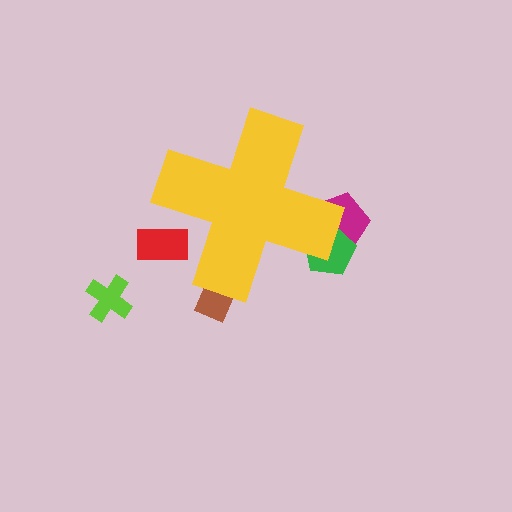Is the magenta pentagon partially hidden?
Yes, the magenta pentagon is partially hidden behind the yellow cross.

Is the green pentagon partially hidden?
Yes, the green pentagon is partially hidden behind the yellow cross.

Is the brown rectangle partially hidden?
Yes, the brown rectangle is partially hidden behind the yellow cross.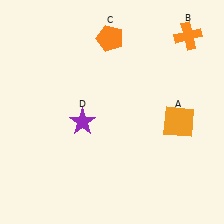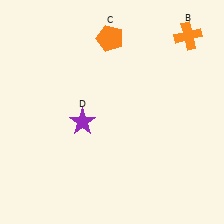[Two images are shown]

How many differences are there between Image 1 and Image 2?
There is 1 difference between the two images.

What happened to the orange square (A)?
The orange square (A) was removed in Image 2. It was in the bottom-right area of Image 1.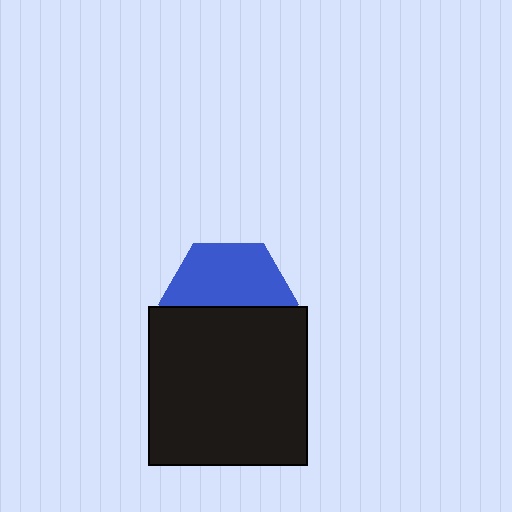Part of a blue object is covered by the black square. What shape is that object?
It is a hexagon.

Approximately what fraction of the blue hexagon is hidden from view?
Roughly 49% of the blue hexagon is hidden behind the black square.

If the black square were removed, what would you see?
You would see the complete blue hexagon.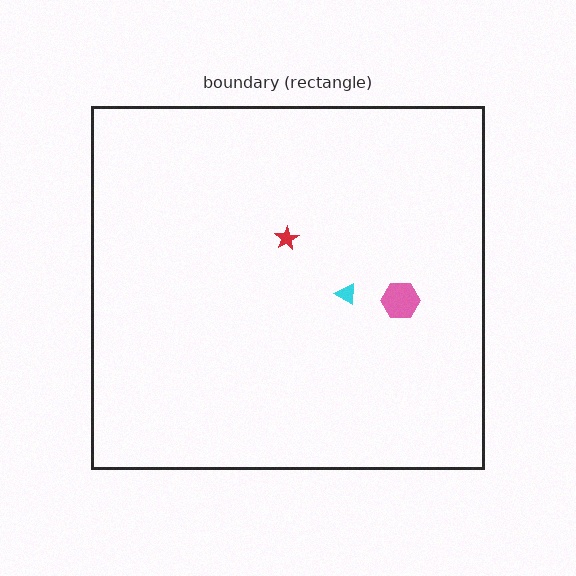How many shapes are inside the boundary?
3 inside, 0 outside.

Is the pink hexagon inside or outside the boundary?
Inside.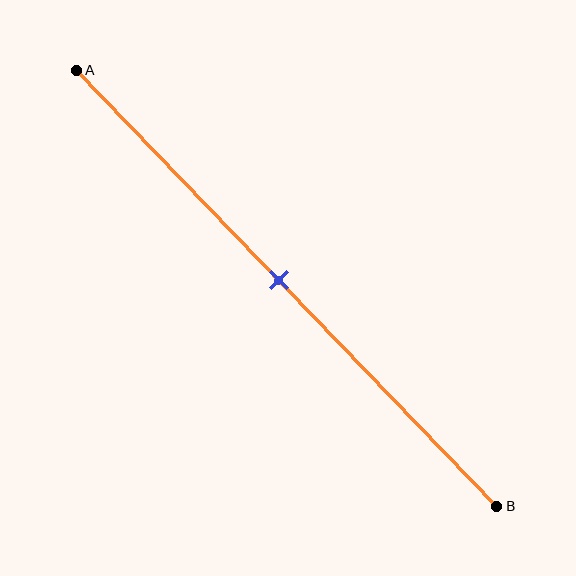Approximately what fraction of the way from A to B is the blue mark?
The blue mark is approximately 50% of the way from A to B.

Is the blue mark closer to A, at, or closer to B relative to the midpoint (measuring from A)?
The blue mark is approximately at the midpoint of segment AB.